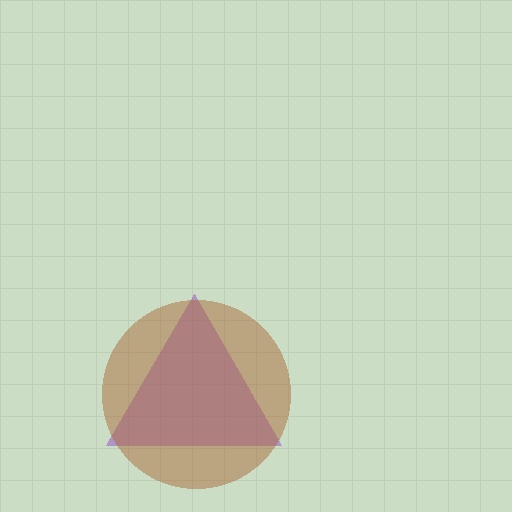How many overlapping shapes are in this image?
There are 2 overlapping shapes in the image.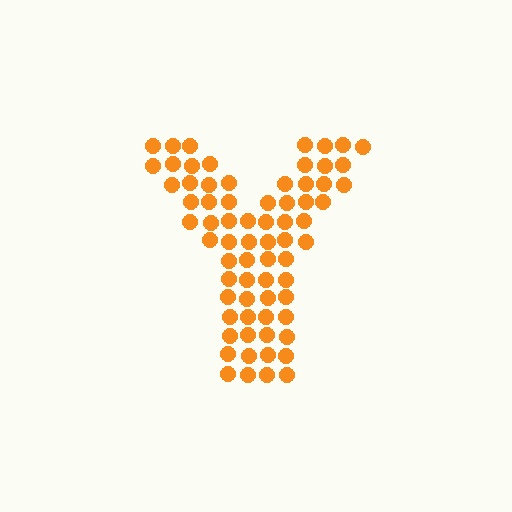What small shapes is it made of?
It is made of small circles.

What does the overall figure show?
The overall figure shows the letter Y.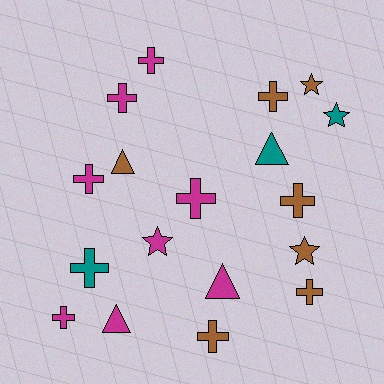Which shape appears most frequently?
Cross, with 10 objects.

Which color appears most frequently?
Magenta, with 8 objects.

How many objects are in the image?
There are 18 objects.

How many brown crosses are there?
There are 4 brown crosses.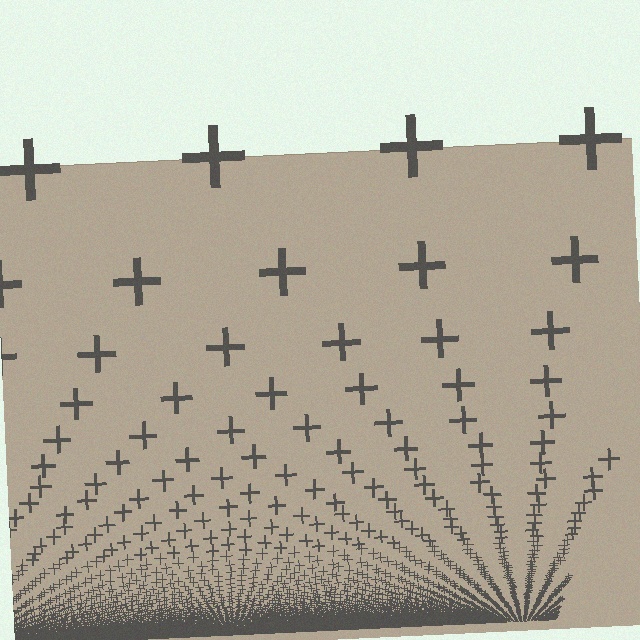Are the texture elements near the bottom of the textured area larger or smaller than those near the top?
Smaller. The gradient is inverted — elements near the bottom are smaller and denser.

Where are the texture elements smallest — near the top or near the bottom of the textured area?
Near the bottom.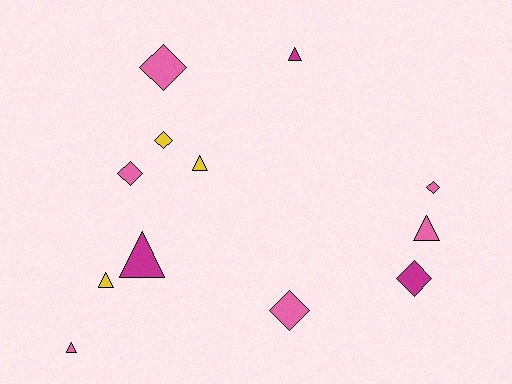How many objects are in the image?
There are 12 objects.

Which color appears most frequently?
Pink, with 6 objects.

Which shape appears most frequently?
Diamond, with 6 objects.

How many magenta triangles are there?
There are 2 magenta triangles.